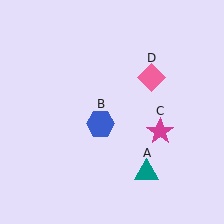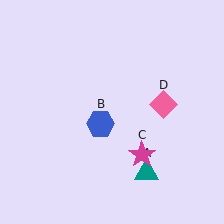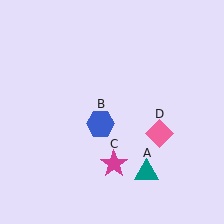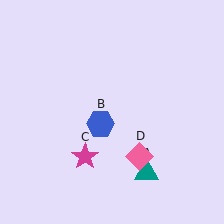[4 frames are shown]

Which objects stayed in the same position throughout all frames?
Teal triangle (object A) and blue hexagon (object B) remained stationary.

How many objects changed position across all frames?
2 objects changed position: magenta star (object C), pink diamond (object D).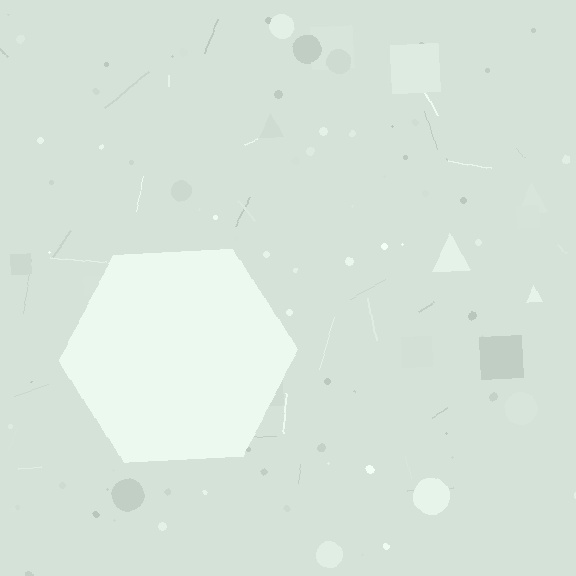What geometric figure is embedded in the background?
A hexagon is embedded in the background.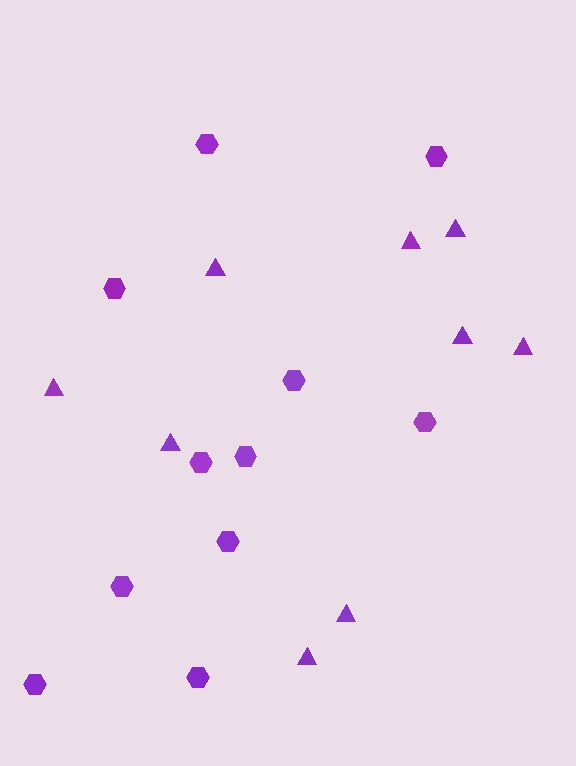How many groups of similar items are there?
There are 2 groups: one group of triangles (9) and one group of hexagons (11).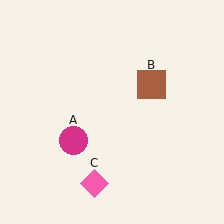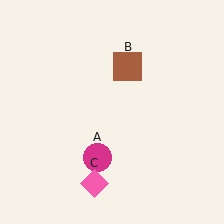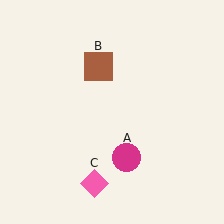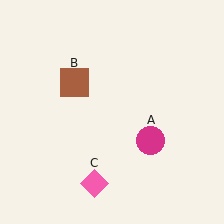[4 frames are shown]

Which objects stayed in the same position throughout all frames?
Pink diamond (object C) remained stationary.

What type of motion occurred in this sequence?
The magenta circle (object A), brown square (object B) rotated counterclockwise around the center of the scene.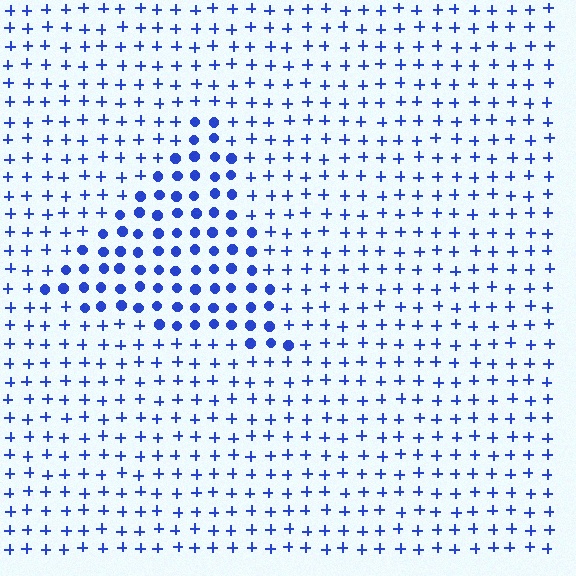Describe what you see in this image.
The image is filled with small blue elements arranged in a uniform grid. A triangle-shaped region contains circles, while the surrounding area contains plus signs. The boundary is defined purely by the change in element shape.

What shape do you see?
I see a triangle.